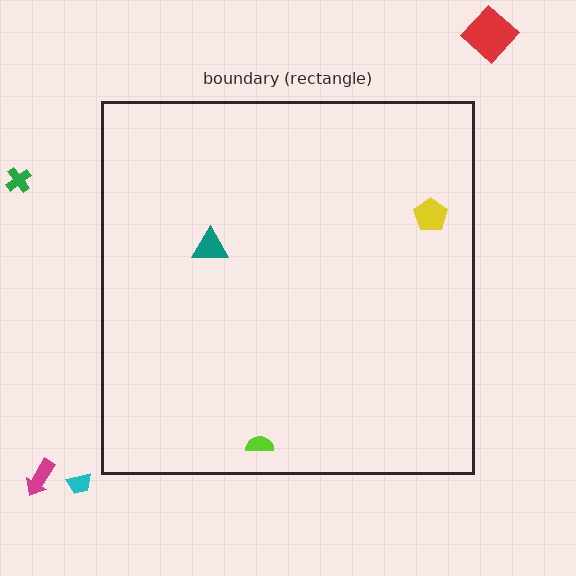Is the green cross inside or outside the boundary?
Outside.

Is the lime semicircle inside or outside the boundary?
Inside.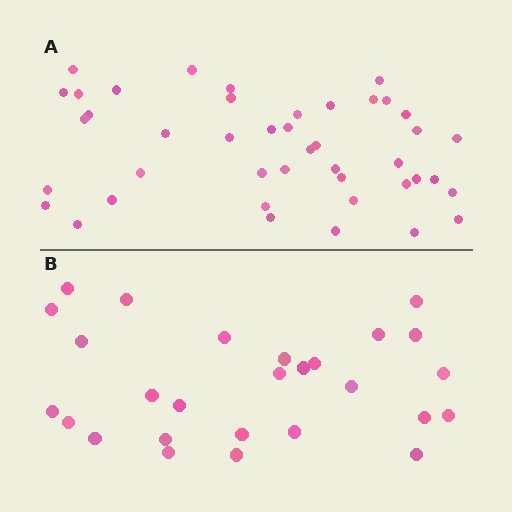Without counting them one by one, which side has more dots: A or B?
Region A (the top region) has more dots.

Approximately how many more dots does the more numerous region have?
Region A has approximately 15 more dots than region B.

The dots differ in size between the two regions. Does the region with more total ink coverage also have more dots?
No. Region B has more total ink coverage because its dots are larger, but region A actually contains more individual dots. Total area can be misleading — the number of items is what matters here.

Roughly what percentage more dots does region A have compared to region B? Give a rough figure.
About 60% more.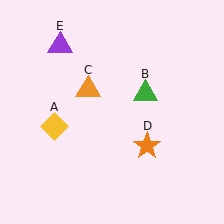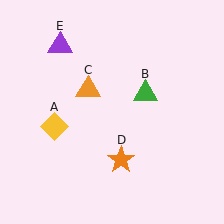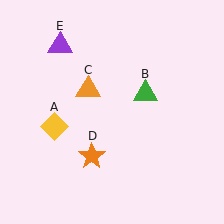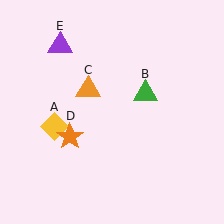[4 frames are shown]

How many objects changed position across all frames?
1 object changed position: orange star (object D).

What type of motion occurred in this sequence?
The orange star (object D) rotated clockwise around the center of the scene.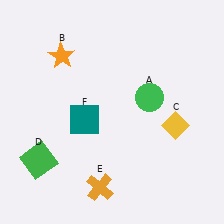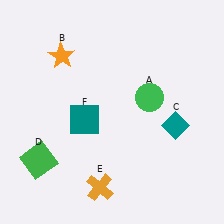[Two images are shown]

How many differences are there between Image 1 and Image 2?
There is 1 difference between the two images.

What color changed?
The diamond (C) changed from yellow in Image 1 to teal in Image 2.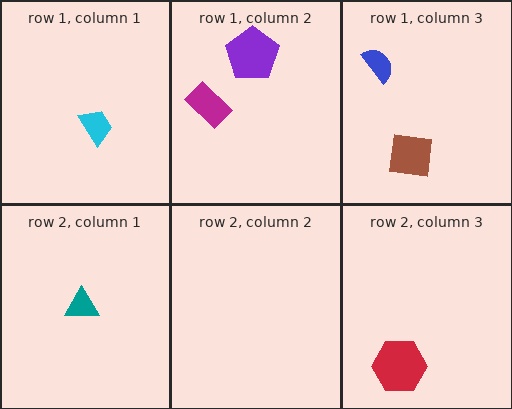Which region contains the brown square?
The row 1, column 3 region.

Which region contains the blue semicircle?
The row 1, column 3 region.